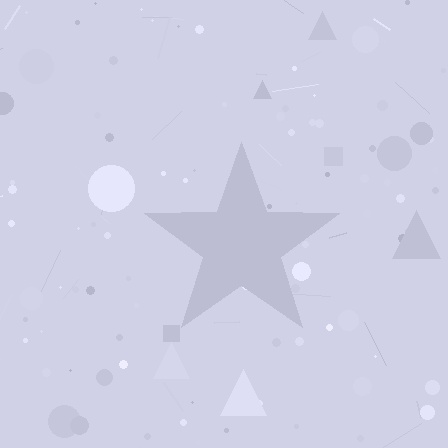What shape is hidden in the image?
A star is hidden in the image.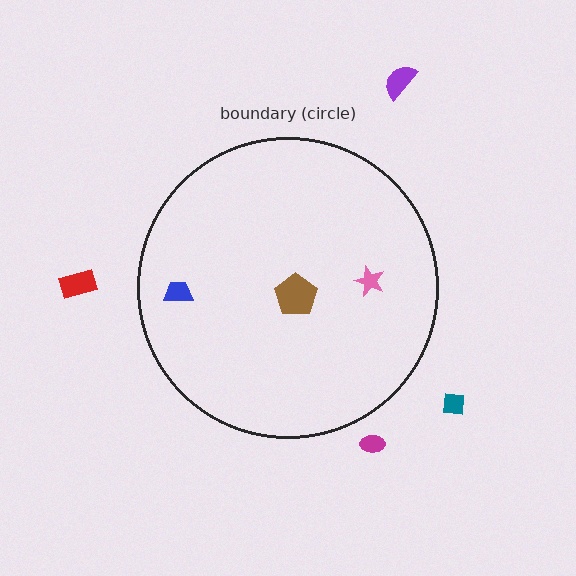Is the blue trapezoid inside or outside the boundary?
Inside.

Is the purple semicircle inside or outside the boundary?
Outside.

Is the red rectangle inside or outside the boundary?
Outside.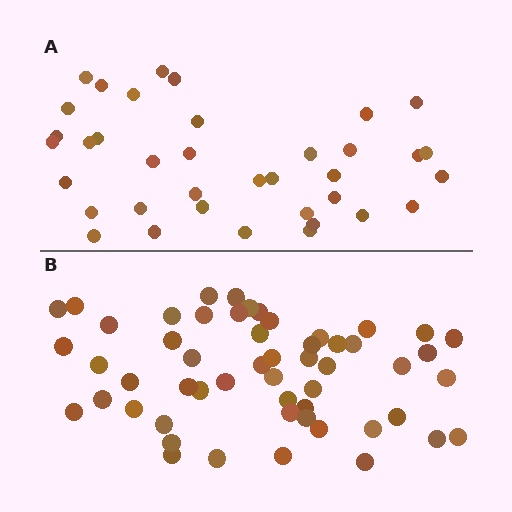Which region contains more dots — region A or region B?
Region B (the bottom region) has more dots.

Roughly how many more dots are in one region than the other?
Region B has approximately 15 more dots than region A.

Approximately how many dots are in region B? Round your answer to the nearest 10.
About 50 dots. (The exact count is 54, which rounds to 50.)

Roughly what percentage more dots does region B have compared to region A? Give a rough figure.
About 45% more.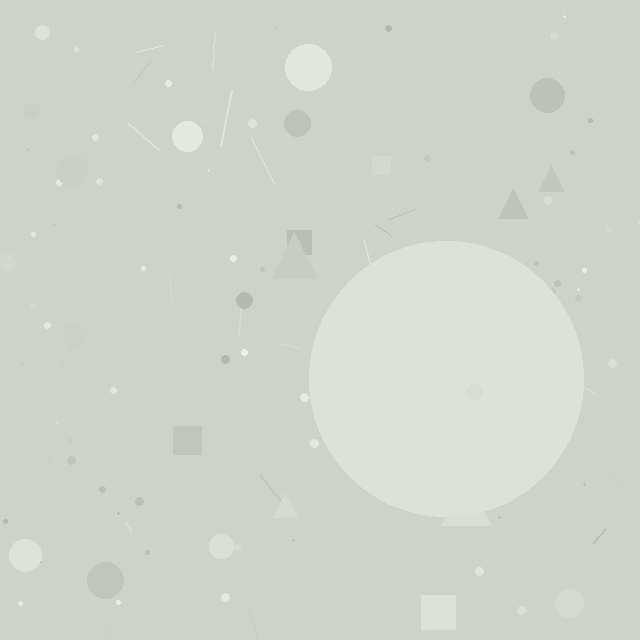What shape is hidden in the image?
A circle is hidden in the image.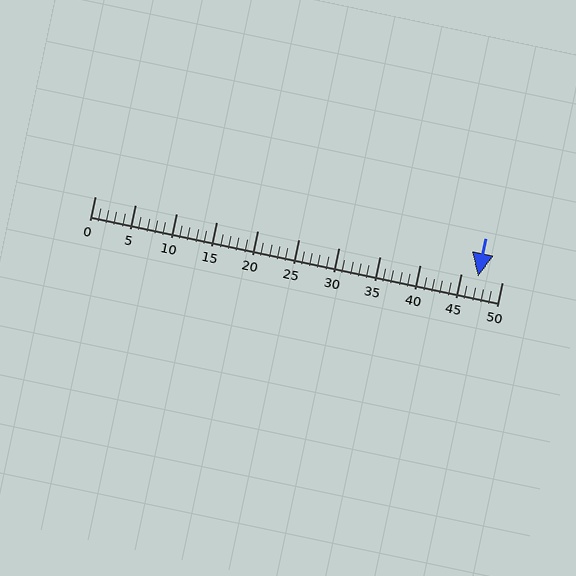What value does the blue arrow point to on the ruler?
The blue arrow points to approximately 47.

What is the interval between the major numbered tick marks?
The major tick marks are spaced 5 units apart.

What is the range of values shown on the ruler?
The ruler shows values from 0 to 50.